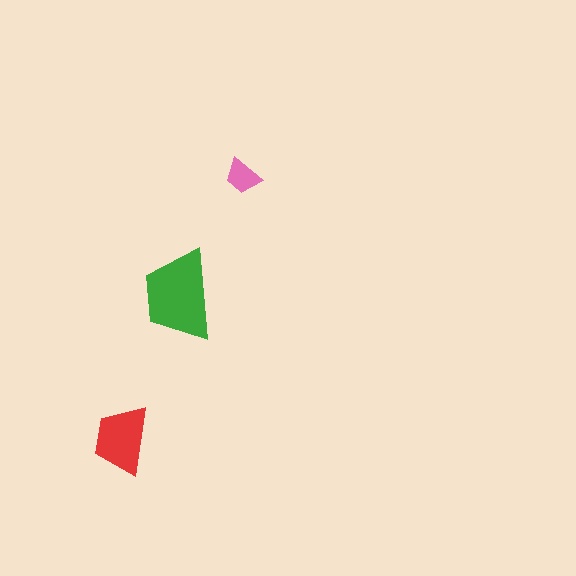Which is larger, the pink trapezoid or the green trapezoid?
The green one.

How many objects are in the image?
There are 3 objects in the image.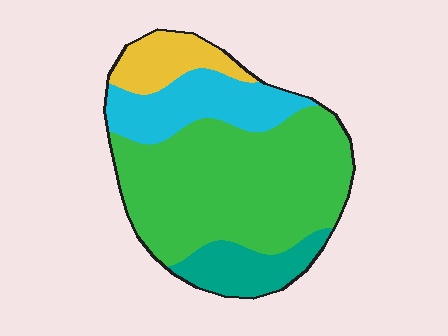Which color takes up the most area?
Green, at roughly 55%.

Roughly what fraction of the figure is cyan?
Cyan takes up about one fifth (1/5) of the figure.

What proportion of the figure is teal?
Teal covers 13% of the figure.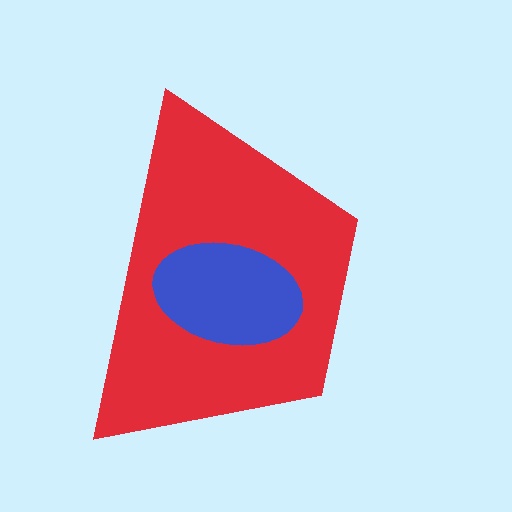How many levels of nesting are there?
2.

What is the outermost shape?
The red trapezoid.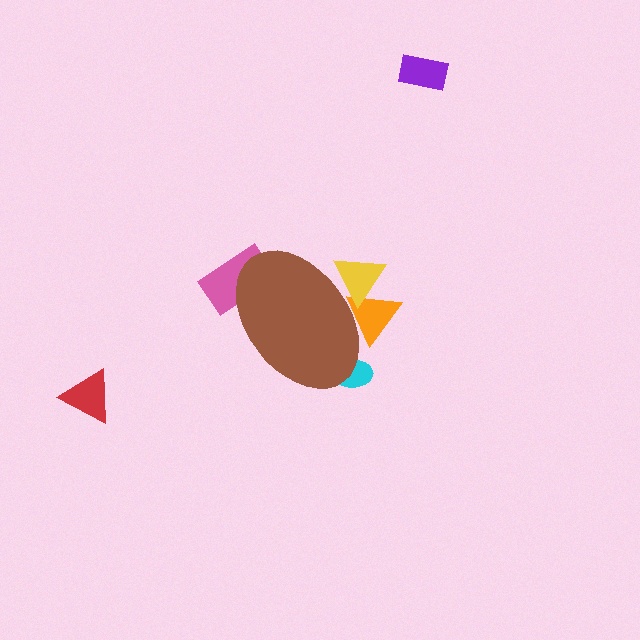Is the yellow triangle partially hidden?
Yes, the yellow triangle is partially hidden behind the brown ellipse.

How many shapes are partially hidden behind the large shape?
4 shapes are partially hidden.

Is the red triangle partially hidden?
No, the red triangle is fully visible.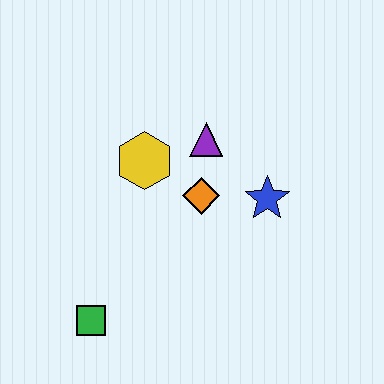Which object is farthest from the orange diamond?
The green square is farthest from the orange diamond.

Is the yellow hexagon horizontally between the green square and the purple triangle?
Yes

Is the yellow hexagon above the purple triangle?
No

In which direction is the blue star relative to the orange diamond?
The blue star is to the right of the orange diamond.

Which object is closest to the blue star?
The orange diamond is closest to the blue star.